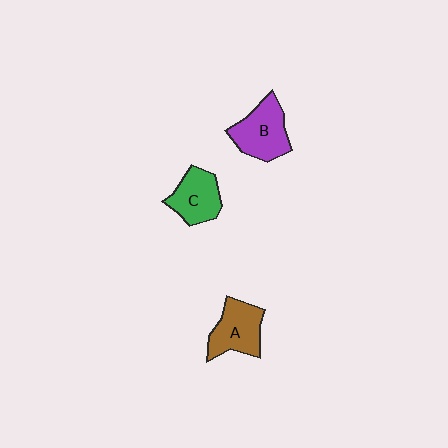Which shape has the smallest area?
Shape C (green).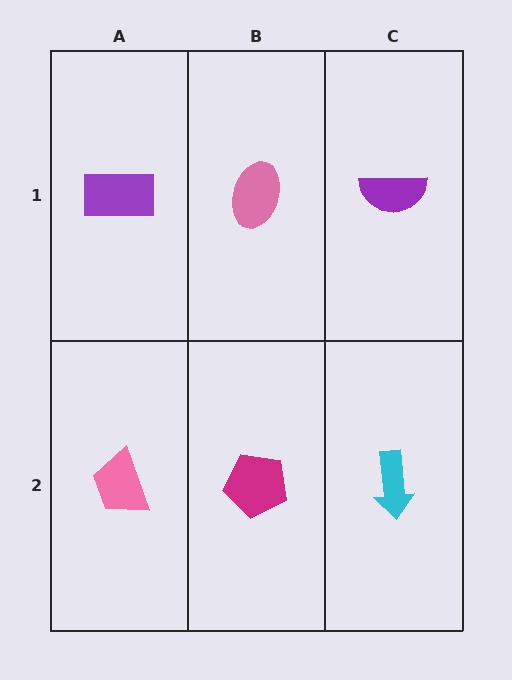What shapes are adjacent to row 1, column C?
A cyan arrow (row 2, column C), a pink ellipse (row 1, column B).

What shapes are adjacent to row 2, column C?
A purple semicircle (row 1, column C), a magenta pentagon (row 2, column B).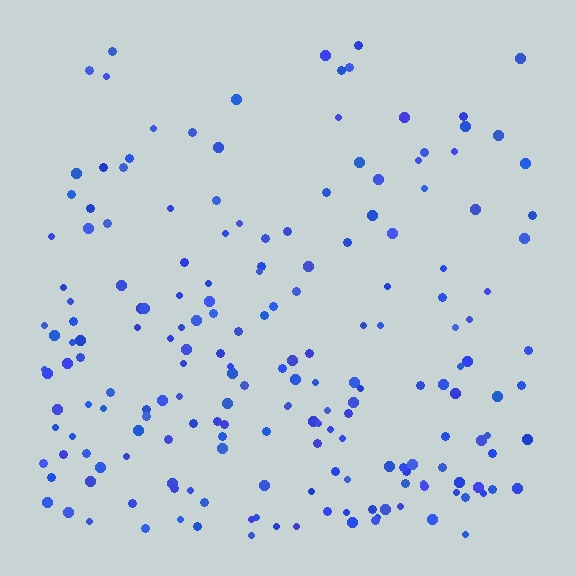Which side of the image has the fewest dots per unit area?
The top.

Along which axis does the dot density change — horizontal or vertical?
Vertical.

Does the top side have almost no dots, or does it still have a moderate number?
Still a moderate number, just noticeably fewer than the bottom.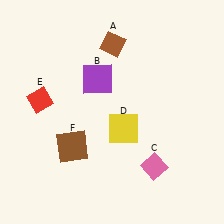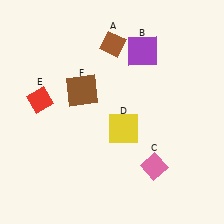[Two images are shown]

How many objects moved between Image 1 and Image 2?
2 objects moved between the two images.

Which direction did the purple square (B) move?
The purple square (B) moved right.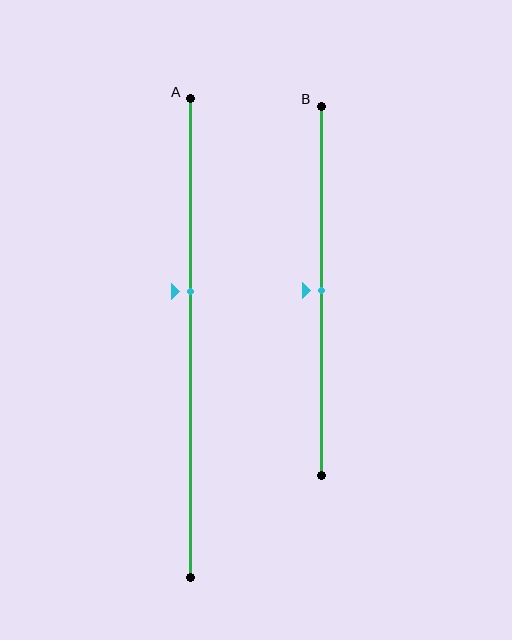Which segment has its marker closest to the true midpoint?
Segment B has its marker closest to the true midpoint.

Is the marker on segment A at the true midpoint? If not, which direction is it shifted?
No, the marker on segment A is shifted upward by about 10% of the segment length.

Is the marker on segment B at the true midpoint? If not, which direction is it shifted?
Yes, the marker on segment B is at the true midpoint.